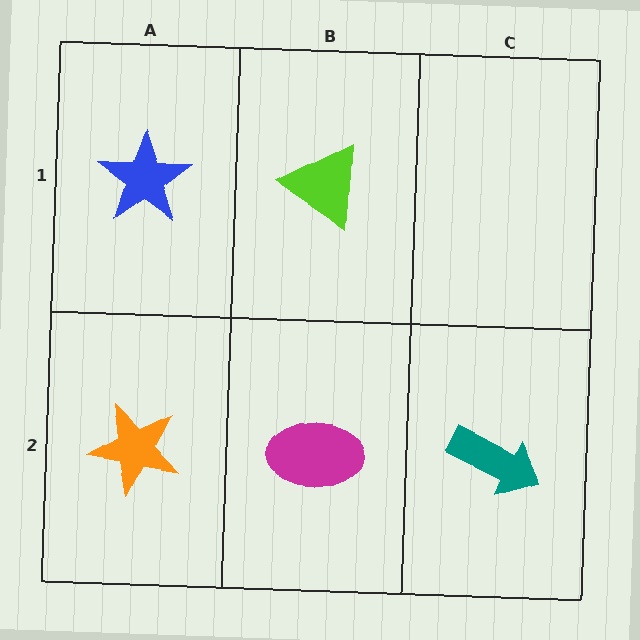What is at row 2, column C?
A teal arrow.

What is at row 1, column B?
A lime triangle.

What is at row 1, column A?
A blue star.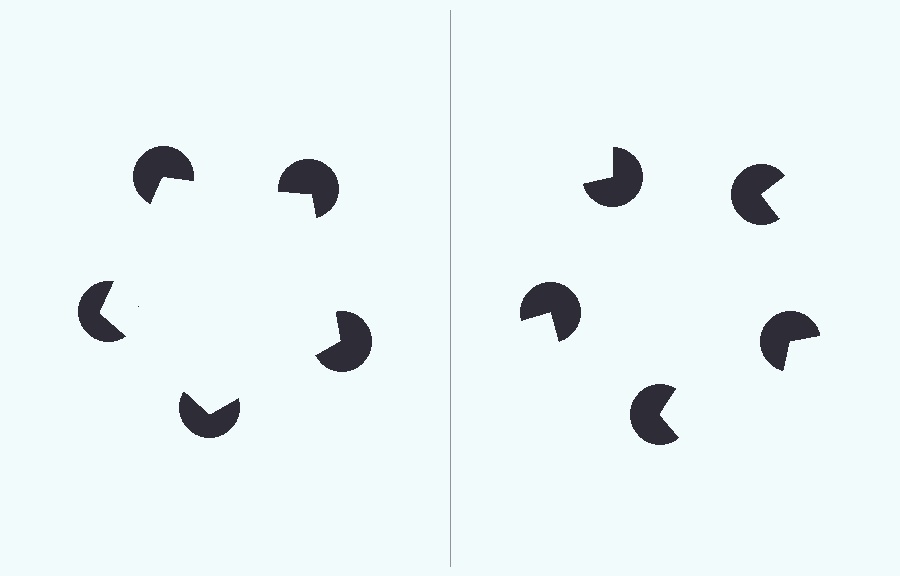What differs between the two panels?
The pac-man discs are positioned identically on both sides; only the wedge orientations differ. On the left they align to a pentagon; on the right they are misaligned.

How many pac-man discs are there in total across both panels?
10 — 5 on each side.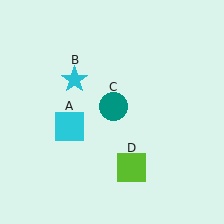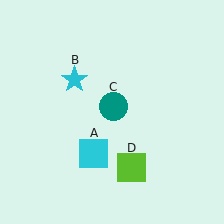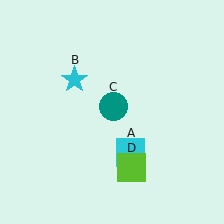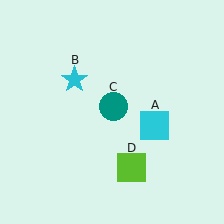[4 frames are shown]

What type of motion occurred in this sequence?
The cyan square (object A) rotated counterclockwise around the center of the scene.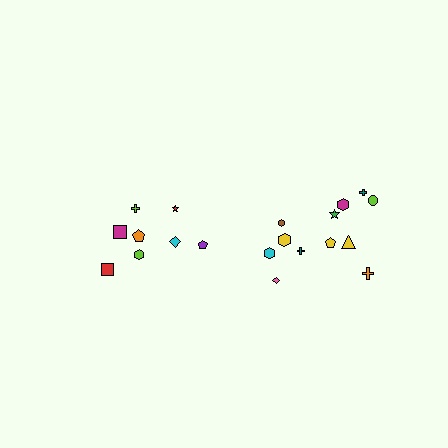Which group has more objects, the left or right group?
The right group.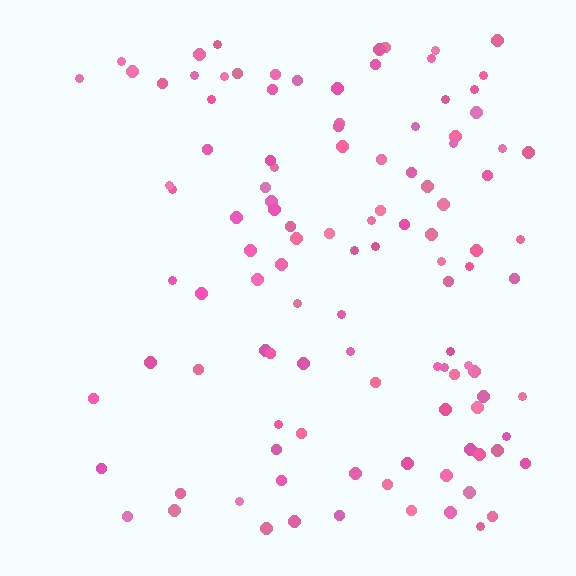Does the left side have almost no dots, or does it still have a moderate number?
Still a moderate number, just noticeably fewer than the right.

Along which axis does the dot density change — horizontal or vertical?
Horizontal.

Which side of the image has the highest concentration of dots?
The right.